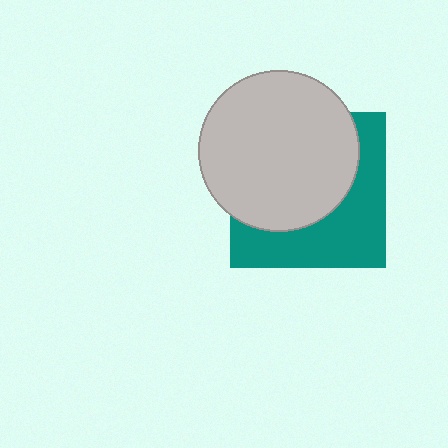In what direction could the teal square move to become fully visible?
The teal square could move toward the lower-right. That would shift it out from behind the light gray circle entirely.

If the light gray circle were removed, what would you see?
You would see the complete teal square.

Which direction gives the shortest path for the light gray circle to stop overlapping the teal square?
Moving toward the upper-left gives the shortest separation.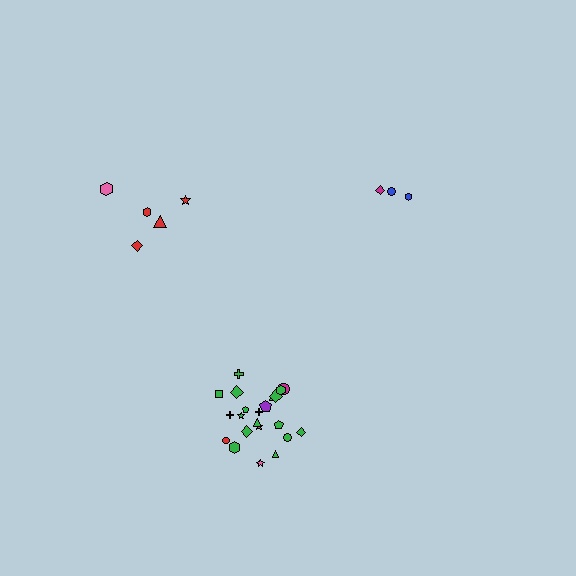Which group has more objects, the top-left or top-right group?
The top-left group.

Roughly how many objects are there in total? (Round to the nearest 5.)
Roughly 30 objects in total.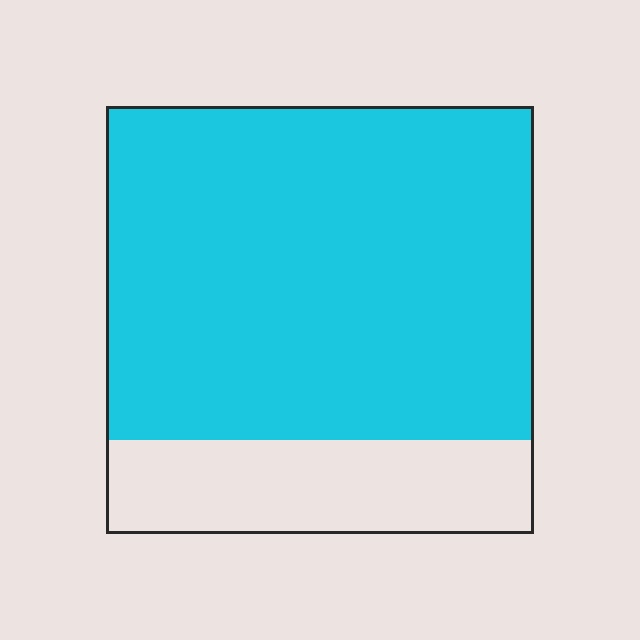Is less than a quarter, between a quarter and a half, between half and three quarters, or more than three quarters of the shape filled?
More than three quarters.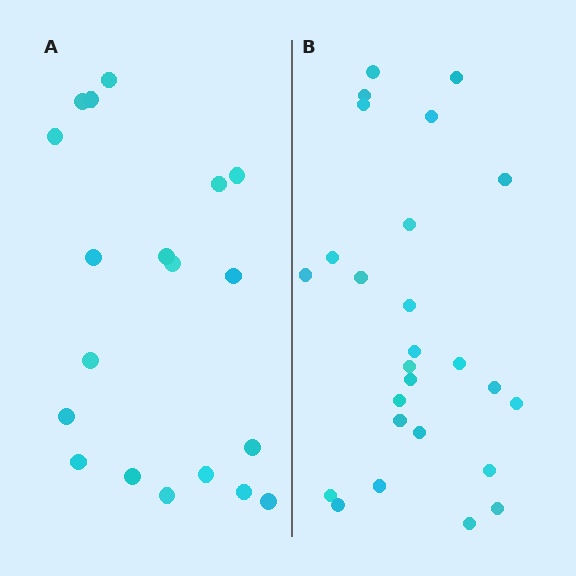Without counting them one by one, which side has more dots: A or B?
Region B (the right region) has more dots.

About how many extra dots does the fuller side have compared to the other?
Region B has roughly 8 or so more dots than region A.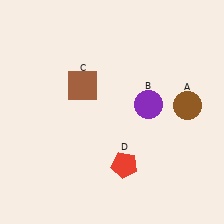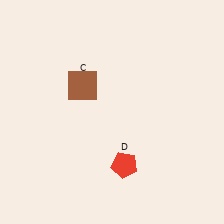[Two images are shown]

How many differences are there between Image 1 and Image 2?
There are 2 differences between the two images.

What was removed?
The brown circle (A), the purple circle (B) were removed in Image 2.